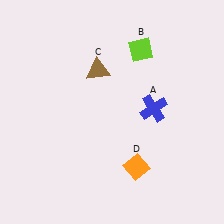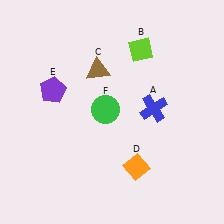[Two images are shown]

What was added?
A purple pentagon (E), a green circle (F) were added in Image 2.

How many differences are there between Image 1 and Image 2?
There are 2 differences between the two images.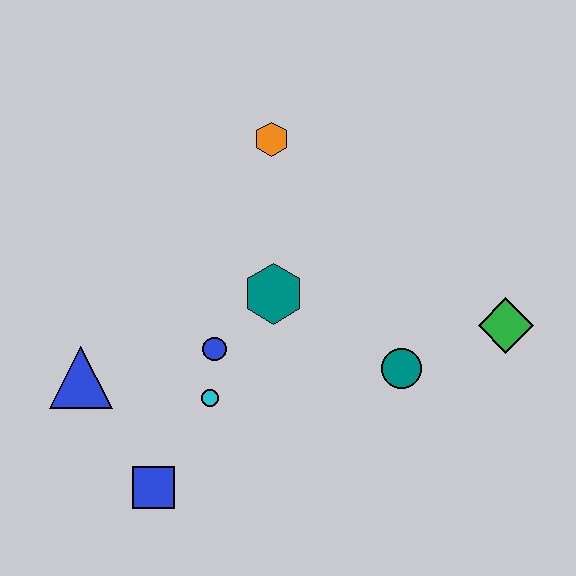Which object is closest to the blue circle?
The cyan circle is closest to the blue circle.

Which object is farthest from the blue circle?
The green diamond is farthest from the blue circle.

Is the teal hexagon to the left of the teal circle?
Yes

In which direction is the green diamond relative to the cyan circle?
The green diamond is to the right of the cyan circle.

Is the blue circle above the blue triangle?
Yes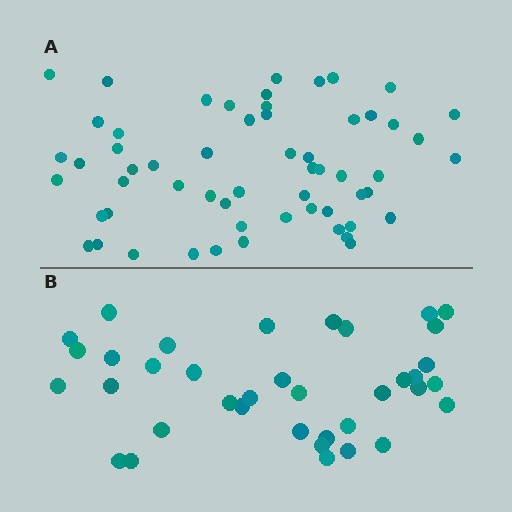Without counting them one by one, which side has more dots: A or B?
Region A (the top region) has more dots.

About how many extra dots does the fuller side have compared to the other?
Region A has approximately 20 more dots than region B.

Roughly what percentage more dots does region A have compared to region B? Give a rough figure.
About 55% more.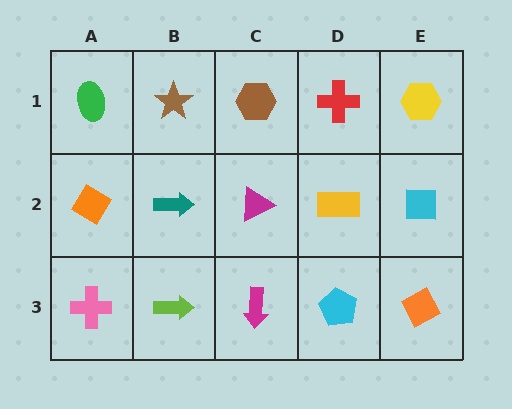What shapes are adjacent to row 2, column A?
A green ellipse (row 1, column A), a pink cross (row 3, column A), a teal arrow (row 2, column B).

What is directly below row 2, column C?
A magenta arrow.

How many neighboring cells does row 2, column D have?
4.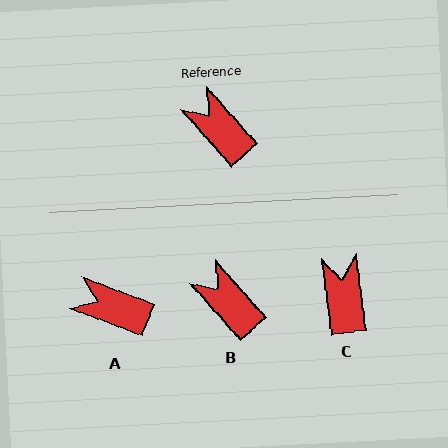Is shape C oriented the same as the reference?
No, it is off by about 35 degrees.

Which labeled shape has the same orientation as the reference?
B.